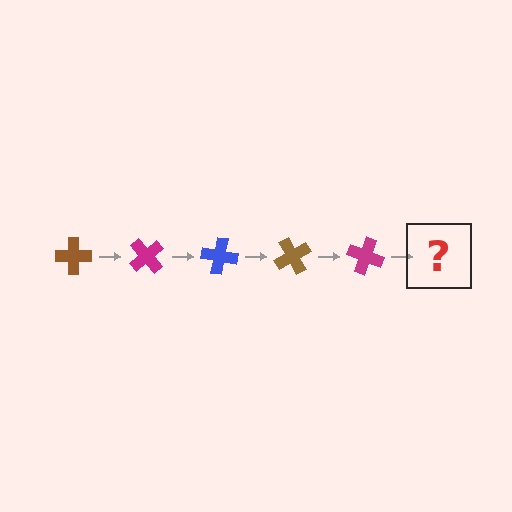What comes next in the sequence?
The next element should be a blue cross, rotated 250 degrees from the start.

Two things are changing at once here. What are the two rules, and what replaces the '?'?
The two rules are that it rotates 50 degrees each step and the color cycles through brown, magenta, and blue. The '?' should be a blue cross, rotated 250 degrees from the start.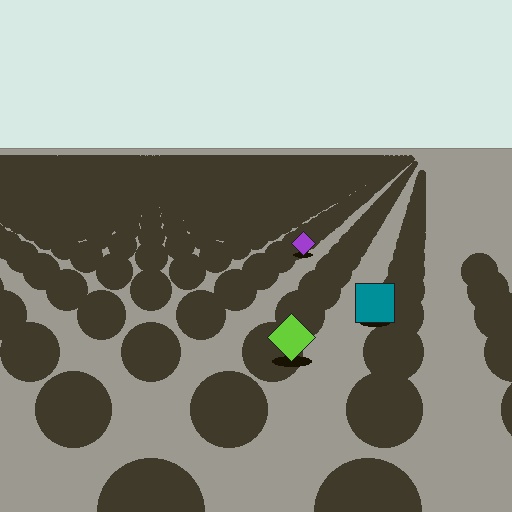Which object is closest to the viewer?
The lime diamond is closest. The texture marks near it are larger and more spread out.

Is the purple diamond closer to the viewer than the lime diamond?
No. The lime diamond is closer — you can tell from the texture gradient: the ground texture is coarser near it.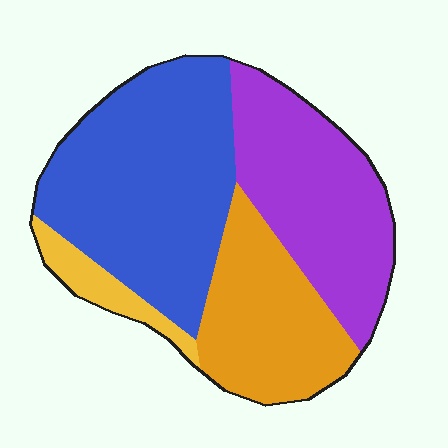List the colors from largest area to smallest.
From largest to smallest: blue, purple, orange, yellow.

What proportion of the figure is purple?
Purple covers about 30% of the figure.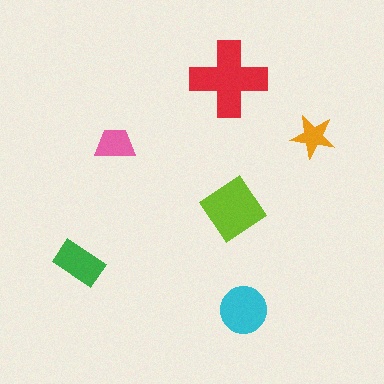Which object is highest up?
The red cross is topmost.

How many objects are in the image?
There are 6 objects in the image.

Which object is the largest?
The red cross.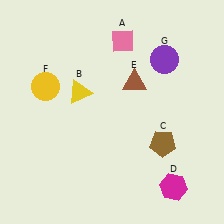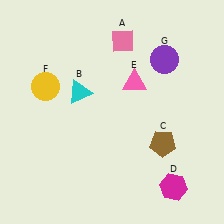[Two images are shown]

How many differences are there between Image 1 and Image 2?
There are 2 differences between the two images.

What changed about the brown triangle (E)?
In Image 1, E is brown. In Image 2, it changed to pink.